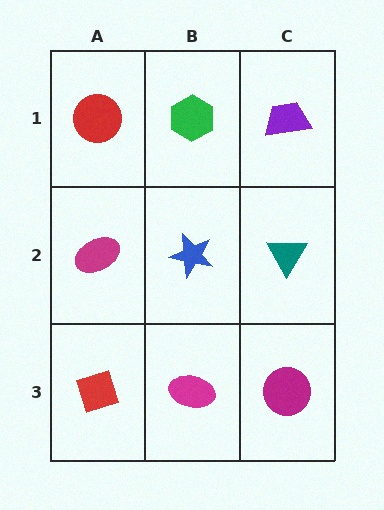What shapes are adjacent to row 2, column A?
A red circle (row 1, column A), a red diamond (row 3, column A), a blue star (row 2, column B).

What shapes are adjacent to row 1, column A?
A magenta ellipse (row 2, column A), a green hexagon (row 1, column B).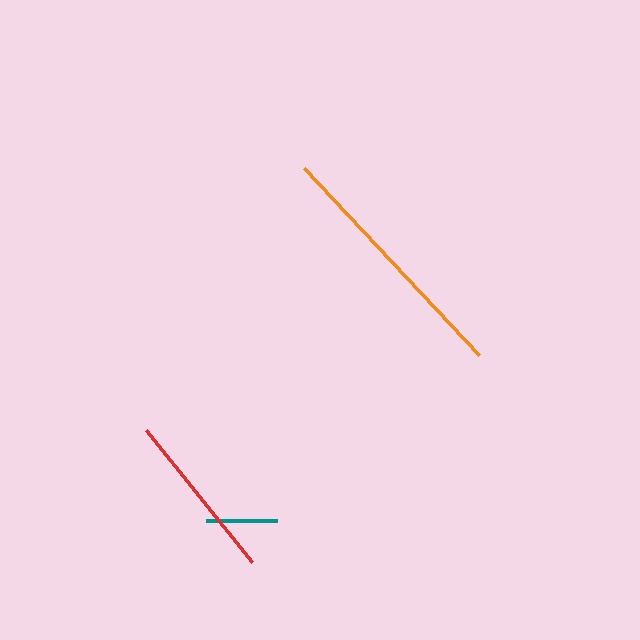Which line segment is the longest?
The orange line is the longest at approximately 257 pixels.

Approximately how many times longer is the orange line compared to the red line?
The orange line is approximately 1.5 times the length of the red line.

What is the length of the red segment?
The red segment is approximately 169 pixels long.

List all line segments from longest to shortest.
From longest to shortest: orange, red, teal.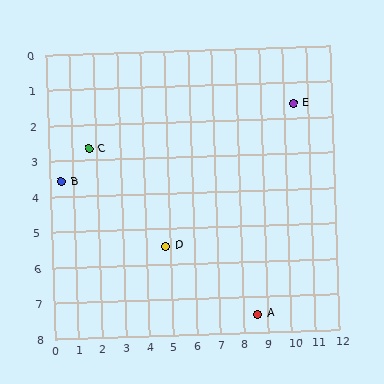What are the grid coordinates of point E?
Point E is at approximately (10.4, 1.6).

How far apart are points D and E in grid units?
Points D and E are about 6.8 grid units apart.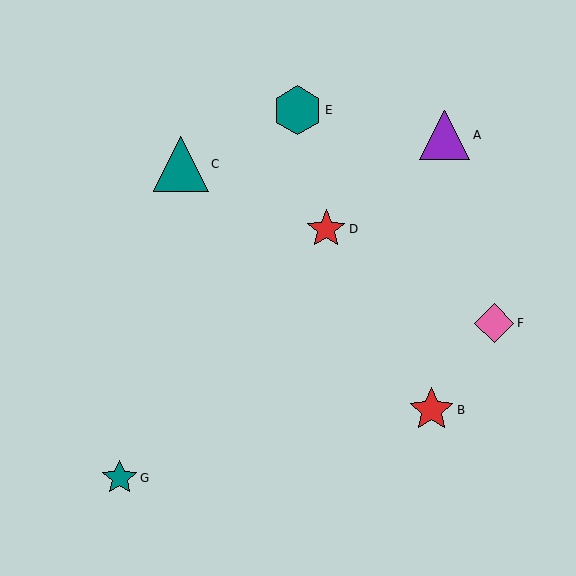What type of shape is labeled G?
Shape G is a teal star.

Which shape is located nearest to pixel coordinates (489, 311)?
The pink diamond (labeled F) at (494, 323) is nearest to that location.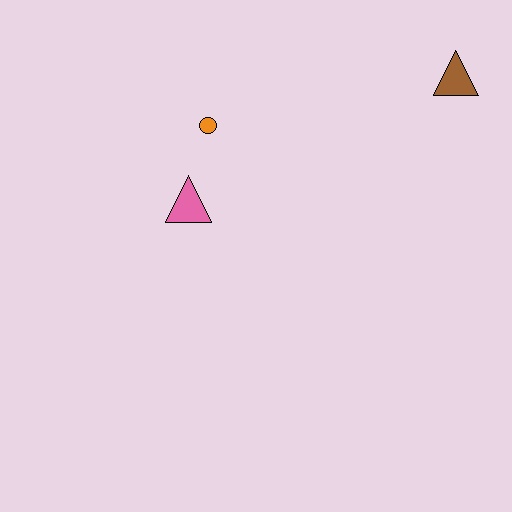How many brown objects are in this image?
There is 1 brown object.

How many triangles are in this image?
There are 2 triangles.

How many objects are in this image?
There are 3 objects.